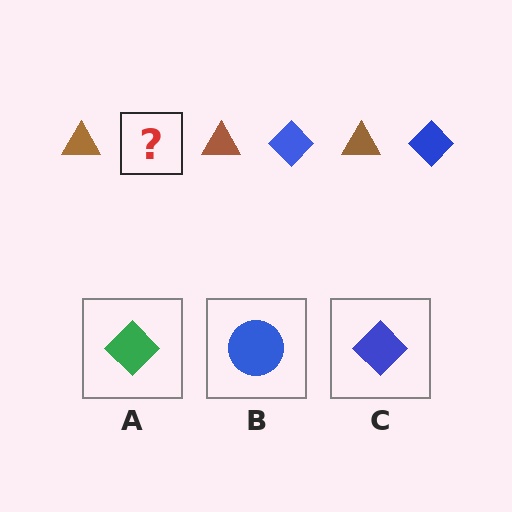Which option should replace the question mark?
Option C.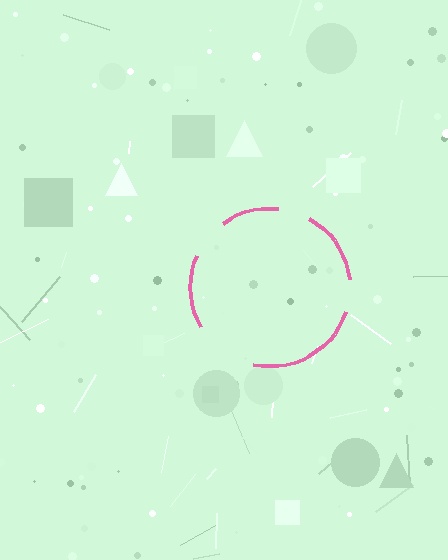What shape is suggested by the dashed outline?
The dashed outline suggests a circle.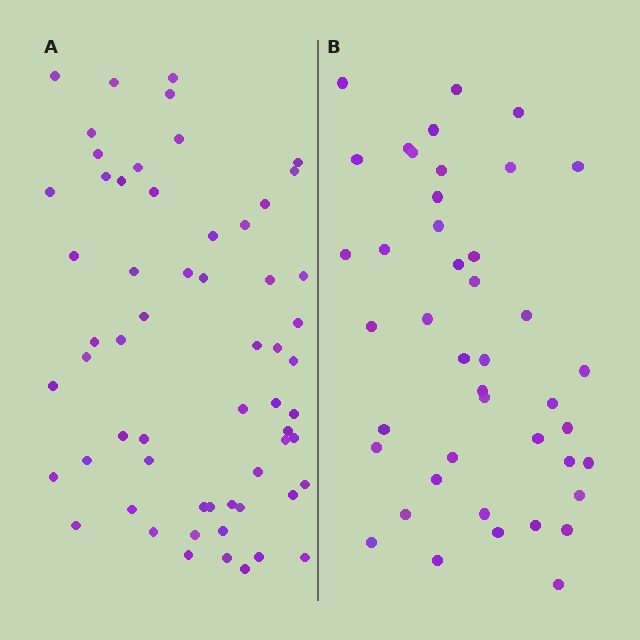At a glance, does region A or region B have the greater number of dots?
Region A (the left region) has more dots.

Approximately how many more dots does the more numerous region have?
Region A has approximately 15 more dots than region B.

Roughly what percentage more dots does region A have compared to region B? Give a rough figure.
About 40% more.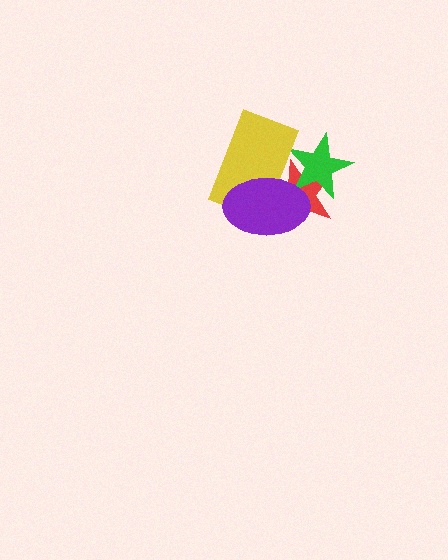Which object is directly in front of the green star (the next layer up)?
The yellow rectangle is directly in front of the green star.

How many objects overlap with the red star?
3 objects overlap with the red star.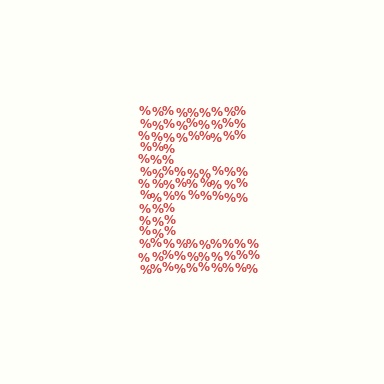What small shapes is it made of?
It is made of small percent signs.